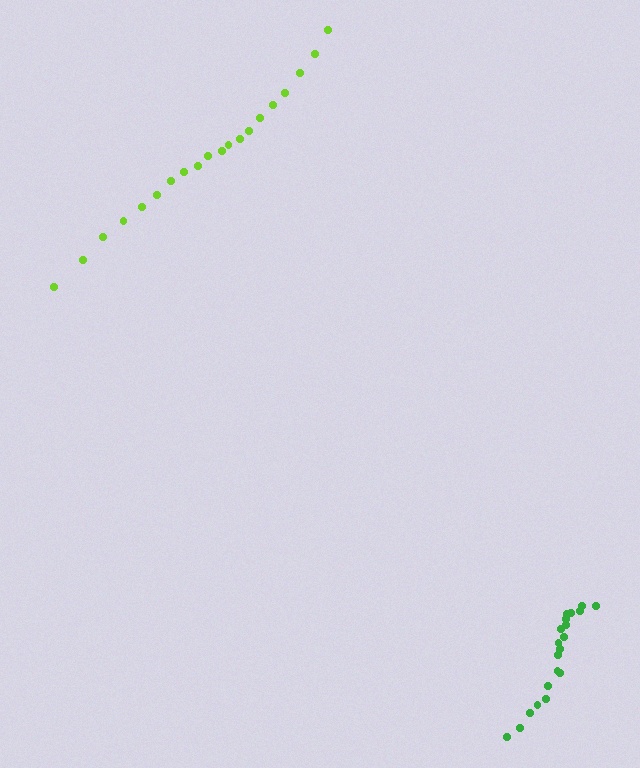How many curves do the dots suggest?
There are 2 distinct paths.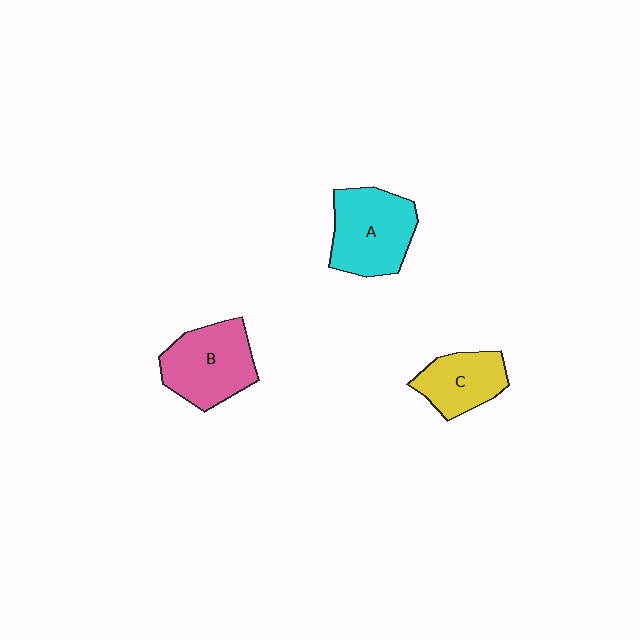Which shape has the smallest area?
Shape C (yellow).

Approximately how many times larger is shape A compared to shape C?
Approximately 1.4 times.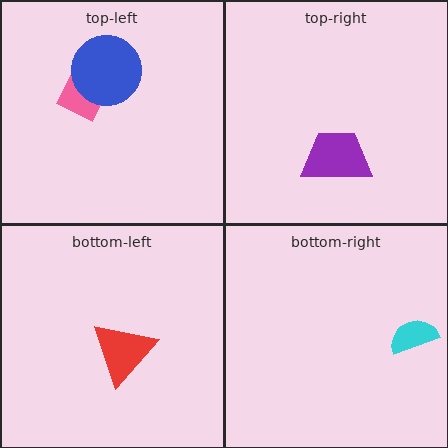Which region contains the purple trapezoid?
The top-right region.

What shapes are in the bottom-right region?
The cyan semicircle.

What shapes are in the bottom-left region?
The red triangle.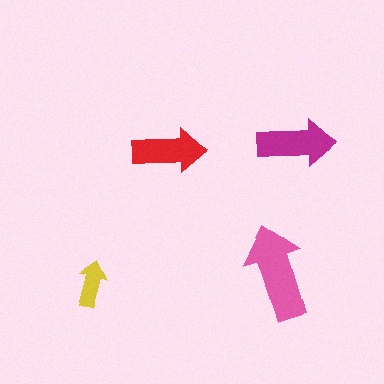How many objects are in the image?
There are 4 objects in the image.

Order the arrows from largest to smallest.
the pink one, the magenta one, the red one, the yellow one.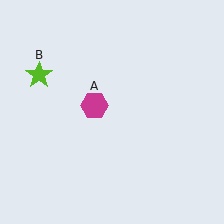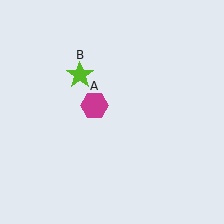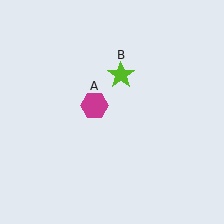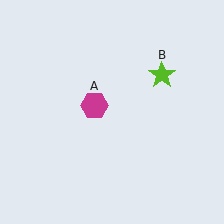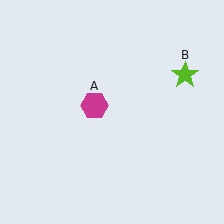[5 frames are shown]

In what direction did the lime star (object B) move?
The lime star (object B) moved right.